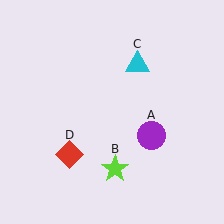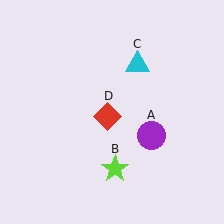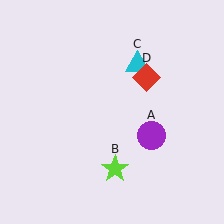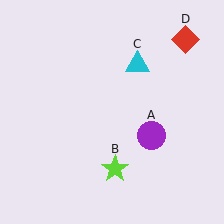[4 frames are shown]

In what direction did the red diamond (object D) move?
The red diamond (object D) moved up and to the right.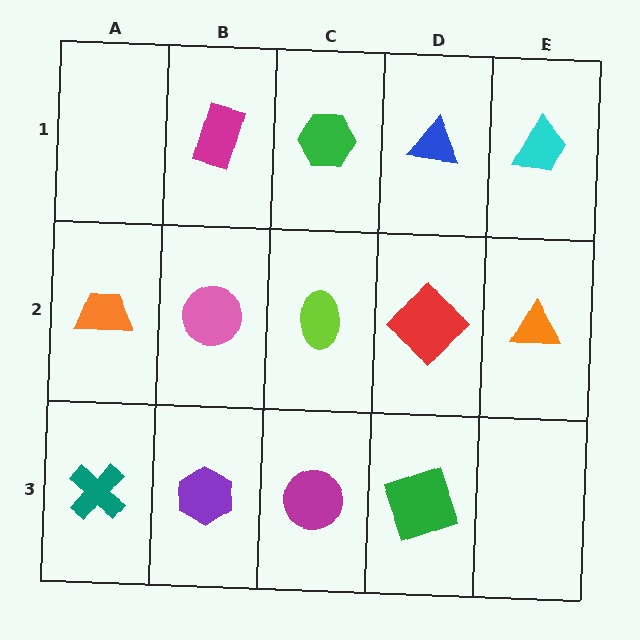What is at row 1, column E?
A cyan trapezoid.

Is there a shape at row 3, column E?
No, that cell is empty.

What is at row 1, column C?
A green hexagon.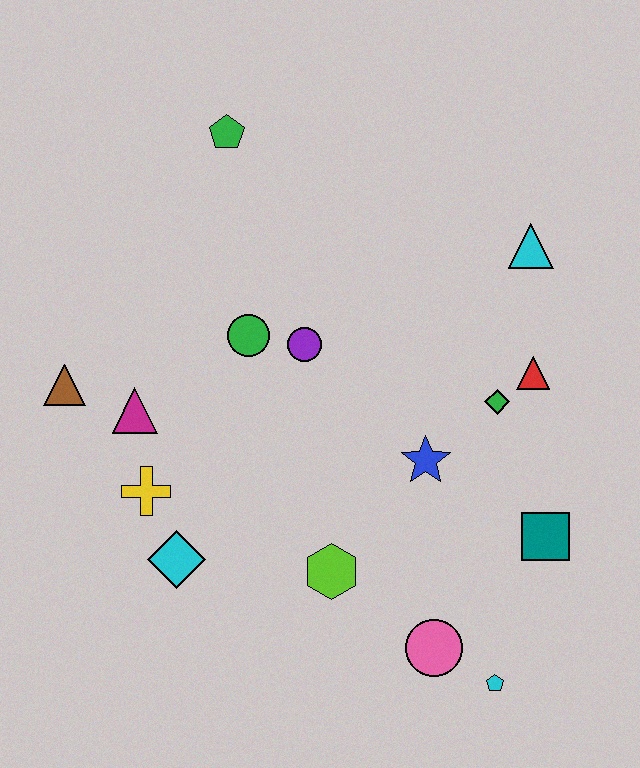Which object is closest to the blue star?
The green diamond is closest to the blue star.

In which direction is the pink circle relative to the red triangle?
The pink circle is below the red triangle.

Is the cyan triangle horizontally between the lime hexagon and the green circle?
No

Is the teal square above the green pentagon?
No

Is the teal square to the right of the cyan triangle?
Yes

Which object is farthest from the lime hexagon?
The green pentagon is farthest from the lime hexagon.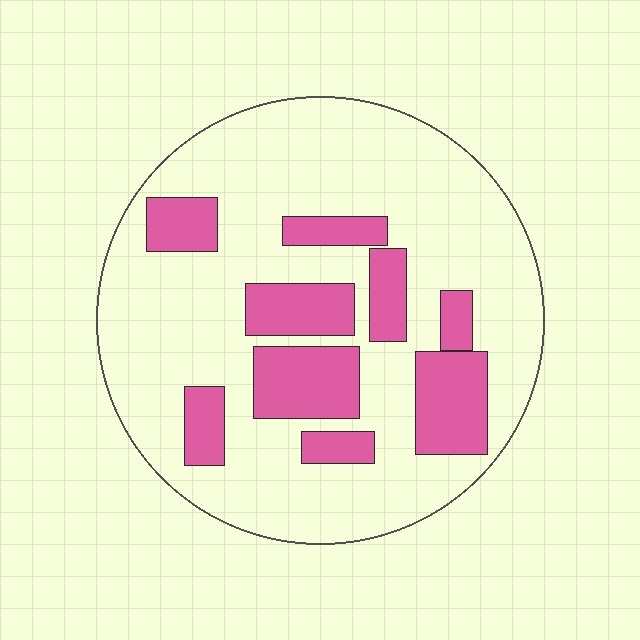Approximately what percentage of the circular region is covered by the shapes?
Approximately 25%.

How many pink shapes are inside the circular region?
9.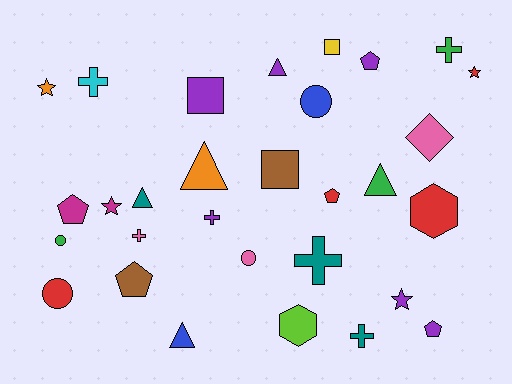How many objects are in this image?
There are 30 objects.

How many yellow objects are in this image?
There is 1 yellow object.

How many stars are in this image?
There are 4 stars.